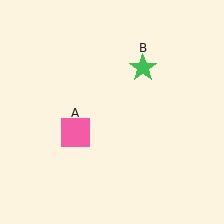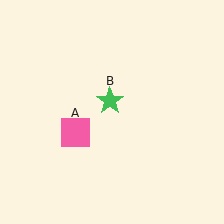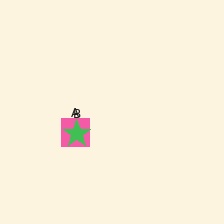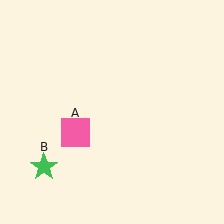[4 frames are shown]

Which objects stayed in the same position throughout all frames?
Pink square (object A) remained stationary.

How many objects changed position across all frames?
1 object changed position: green star (object B).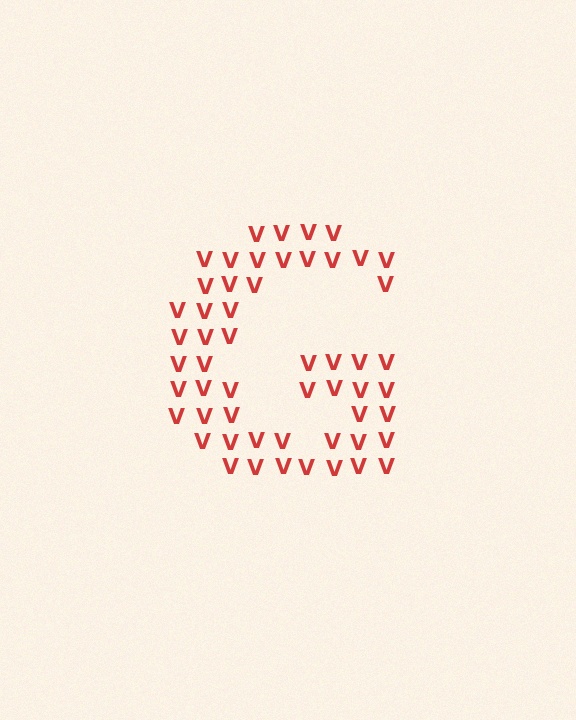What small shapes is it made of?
It is made of small letter V's.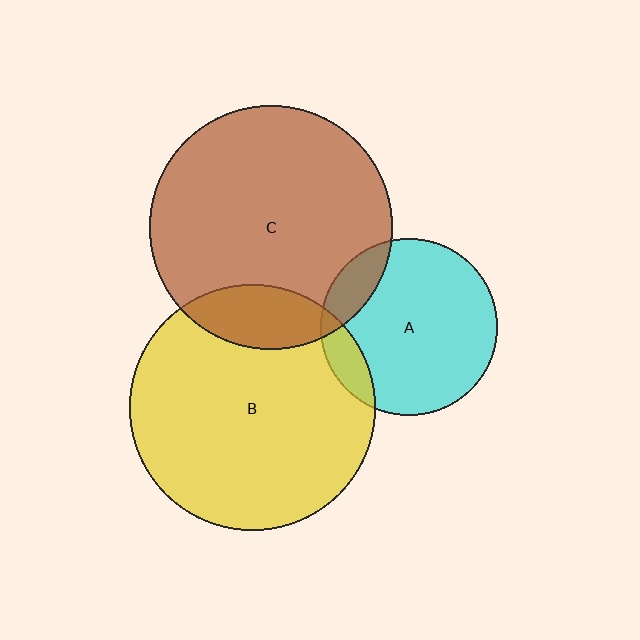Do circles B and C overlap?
Yes.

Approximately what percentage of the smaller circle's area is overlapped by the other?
Approximately 15%.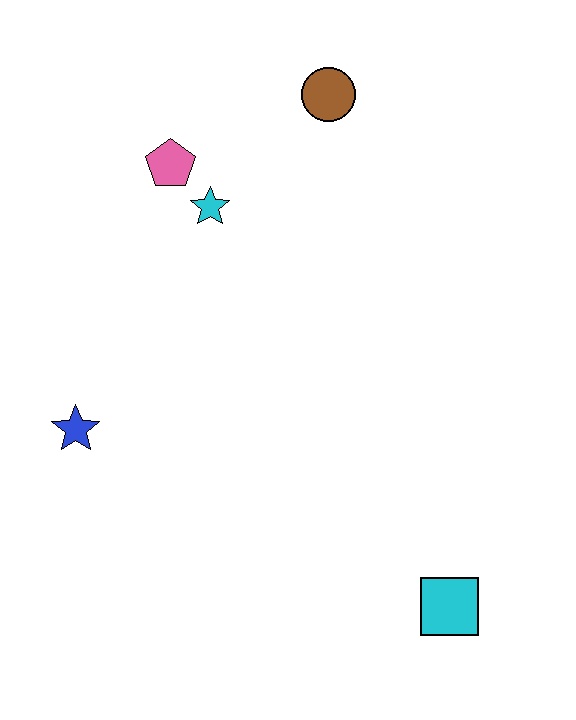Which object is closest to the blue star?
The cyan star is closest to the blue star.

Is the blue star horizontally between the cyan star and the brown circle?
No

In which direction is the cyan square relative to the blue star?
The cyan square is to the right of the blue star.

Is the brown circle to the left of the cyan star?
No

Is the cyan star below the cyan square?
No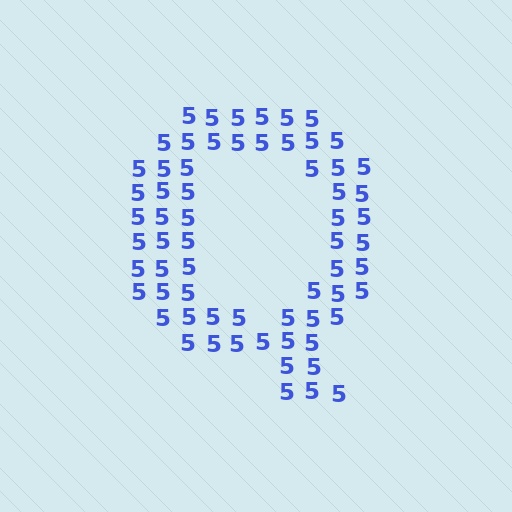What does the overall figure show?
The overall figure shows the letter Q.